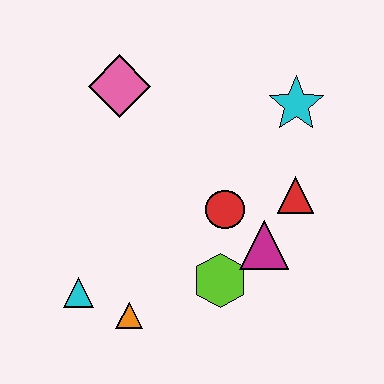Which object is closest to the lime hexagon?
The magenta triangle is closest to the lime hexagon.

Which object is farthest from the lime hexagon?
The pink diamond is farthest from the lime hexagon.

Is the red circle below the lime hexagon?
No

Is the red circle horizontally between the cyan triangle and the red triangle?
Yes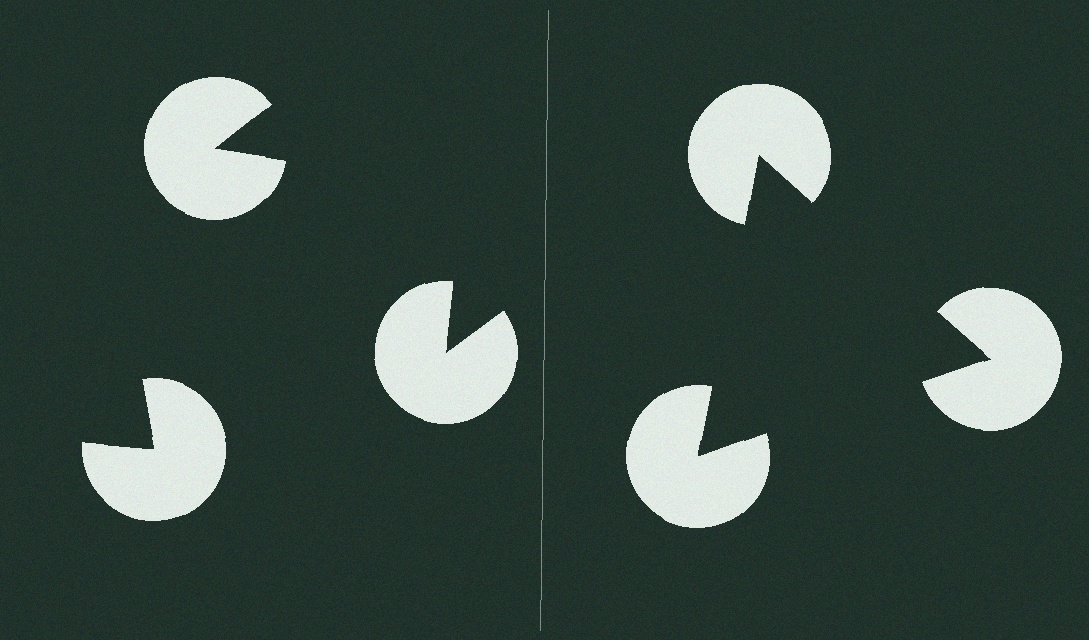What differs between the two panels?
The pac-man discs are positioned identically on both sides; only the wedge orientations differ. On the right they align to a triangle; on the left they are misaligned.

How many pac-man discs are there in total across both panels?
6 — 3 on each side.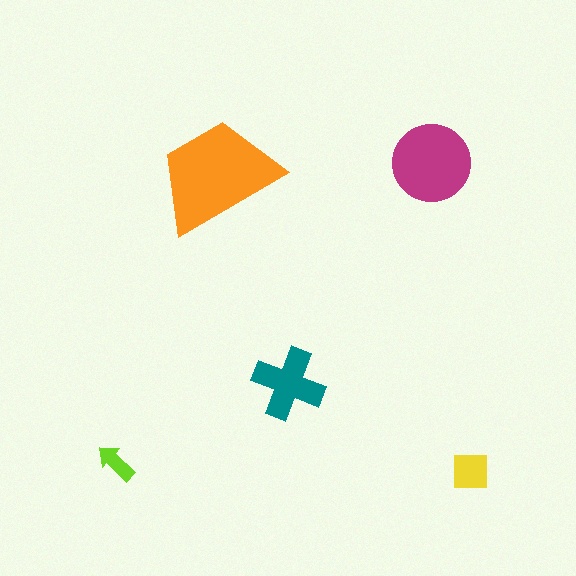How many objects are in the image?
There are 5 objects in the image.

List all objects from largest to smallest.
The orange trapezoid, the magenta circle, the teal cross, the yellow square, the lime arrow.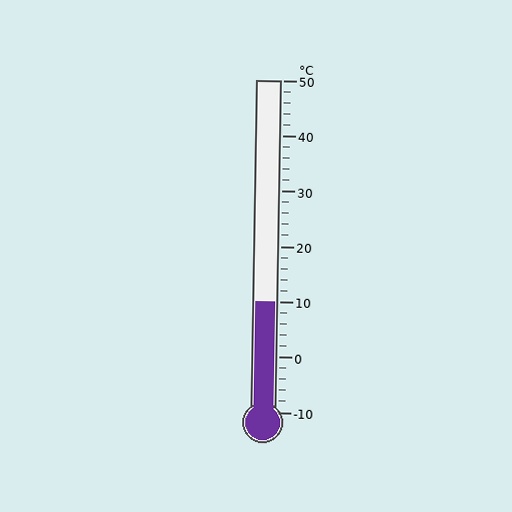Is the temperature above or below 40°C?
The temperature is below 40°C.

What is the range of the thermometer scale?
The thermometer scale ranges from -10°C to 50°C.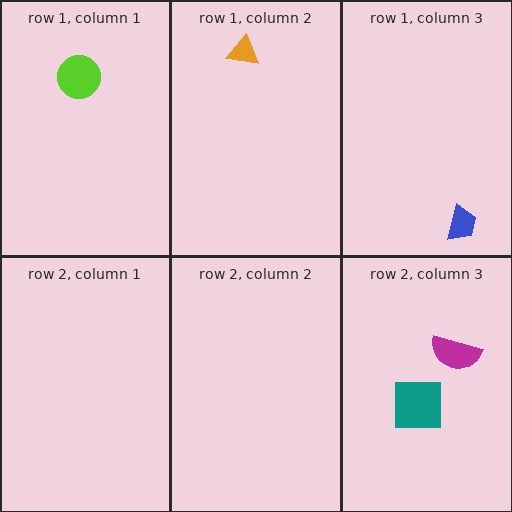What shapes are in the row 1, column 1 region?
The lime circle.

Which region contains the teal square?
The row 2, column 3 region.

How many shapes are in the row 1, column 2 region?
1.